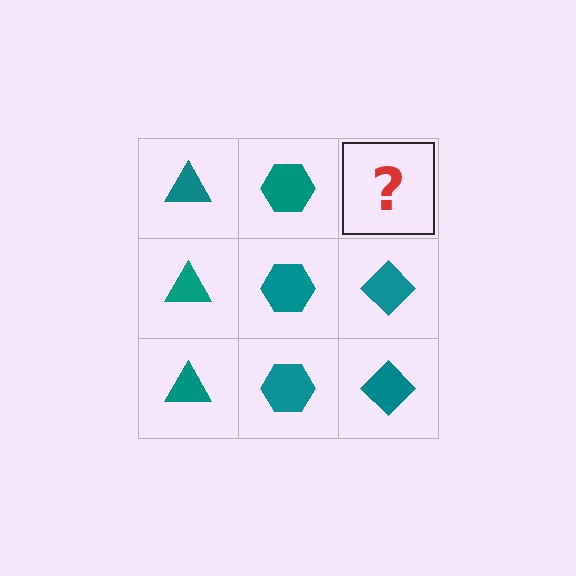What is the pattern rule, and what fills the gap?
The rule is that each column has a consistent shape. The gap should be filled with a teal diamond.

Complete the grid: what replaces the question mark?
The question mark should be replaced with a teal diamond.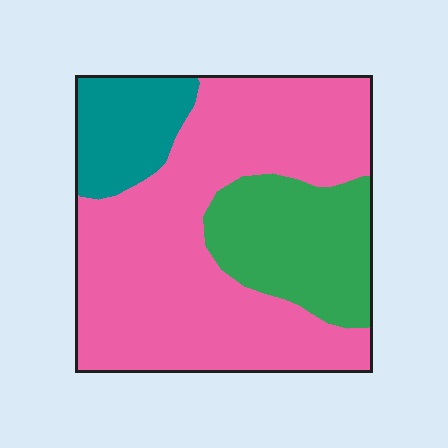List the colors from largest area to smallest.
From largest to smallest: pink, green, teal.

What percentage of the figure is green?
Green takes up about one quarter (1/4) of the figure.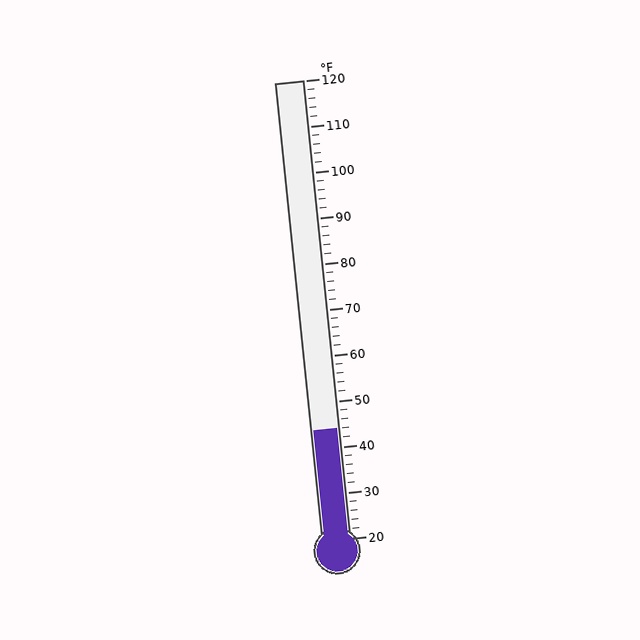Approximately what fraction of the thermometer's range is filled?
The thermometer is filled to approximately 25% of its range.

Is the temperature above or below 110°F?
The temperature is below 110°F.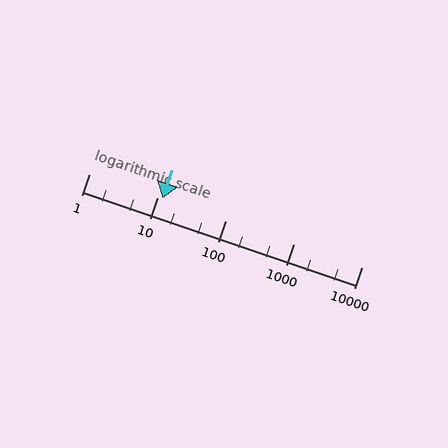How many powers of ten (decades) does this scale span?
The scale spans 4 decades, from 1 to 10000.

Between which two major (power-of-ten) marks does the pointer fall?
The pointer is between 10 and 100.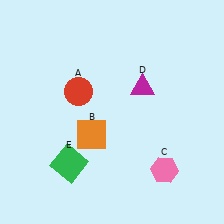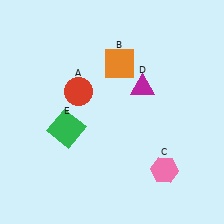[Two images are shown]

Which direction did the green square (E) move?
The green square (E) moved up.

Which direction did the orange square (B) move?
The orange square (B) moved up.